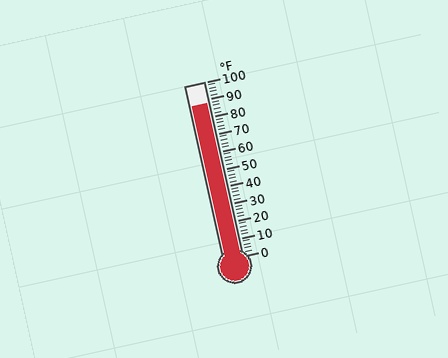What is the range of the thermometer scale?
The thermometer scale ranges from 0°F to 100°F.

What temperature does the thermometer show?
The thermometer shows approximately 88°F.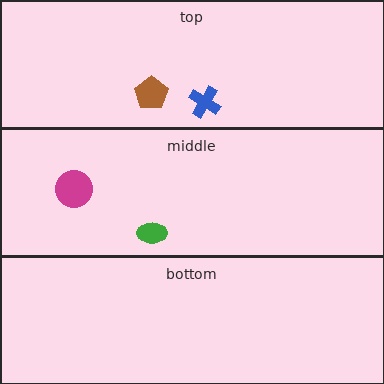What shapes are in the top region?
The blue cross, the brown pentagon.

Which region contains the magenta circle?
The middle region.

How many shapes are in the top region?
2.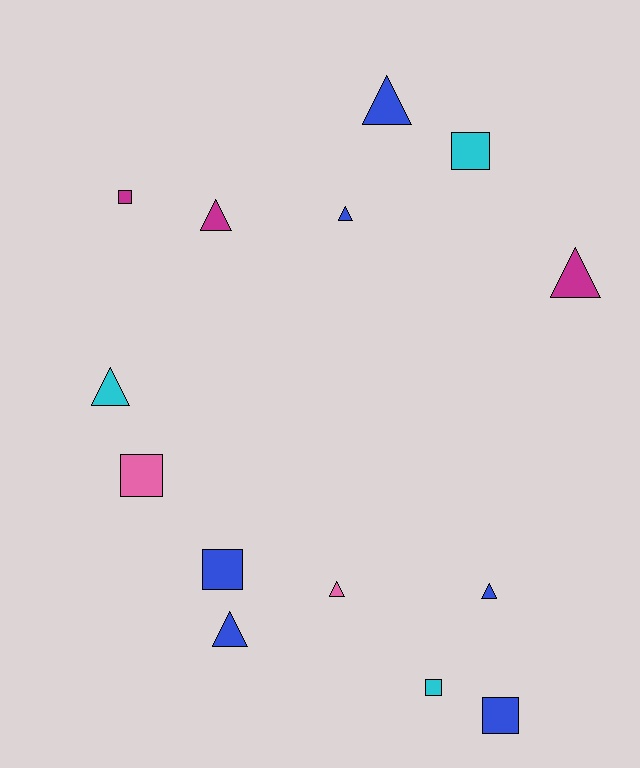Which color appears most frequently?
Blue, with 6 objects.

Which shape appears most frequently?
Triangle, with 8 objects.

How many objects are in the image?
There are 14 objects.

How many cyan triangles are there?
There is 1 cyan triangle.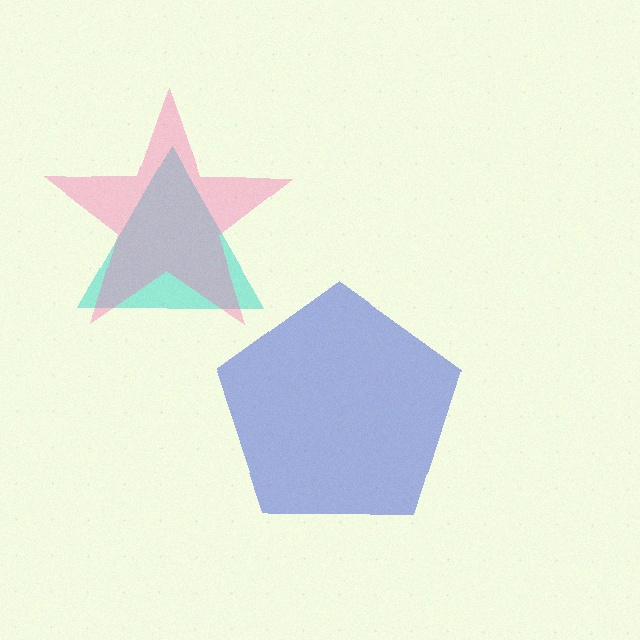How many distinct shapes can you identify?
There are 3 distinct shapes: a cyan triangle, a pink star, a blue pentagon.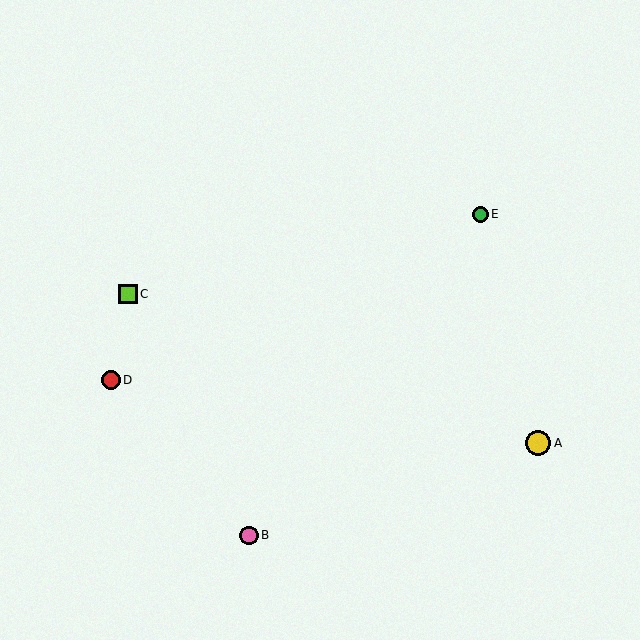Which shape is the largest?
The yellow circle (labeled A) is the largest.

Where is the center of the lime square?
The center of the lime square is at (128, 294).